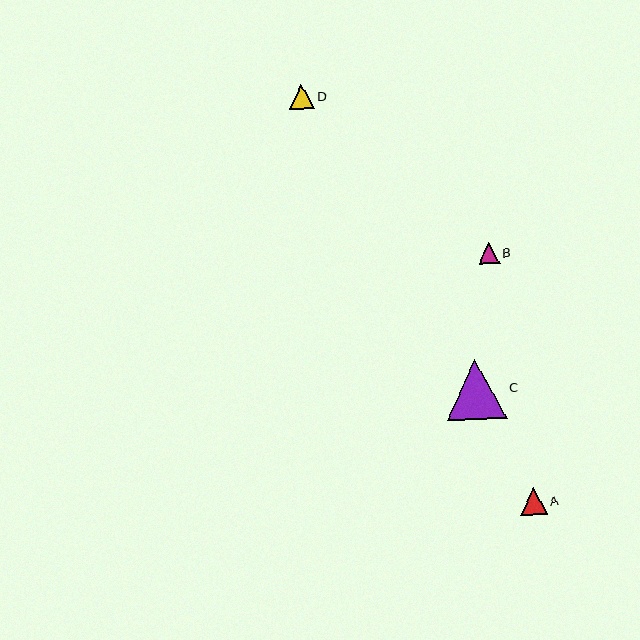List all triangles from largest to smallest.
From largest to smallest: C, A, D, B.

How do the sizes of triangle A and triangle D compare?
Triangle A and triangle D are approximately the same size.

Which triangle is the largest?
Triangle C is the largest with a size of approximately 60 pixels.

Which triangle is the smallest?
Triangle B is the smallest with a size of approximately 21 pixels.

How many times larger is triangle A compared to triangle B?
Triangle A is approximately 1.3 times the size of triangle B.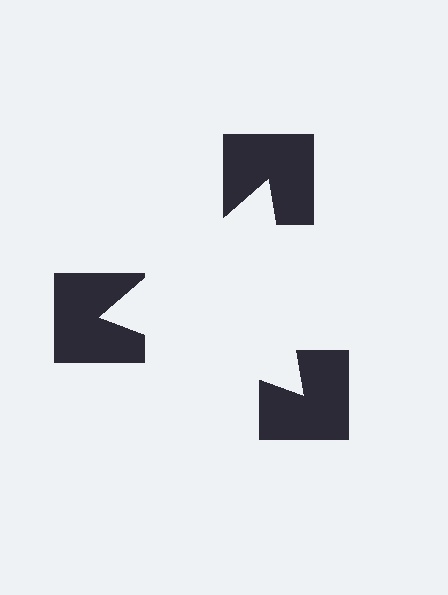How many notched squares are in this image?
There are 3 — one at each vertex of the illusory triangle.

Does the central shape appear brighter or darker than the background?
It typically appears slightly brighter than the background, even though no actual brightness change is drawn.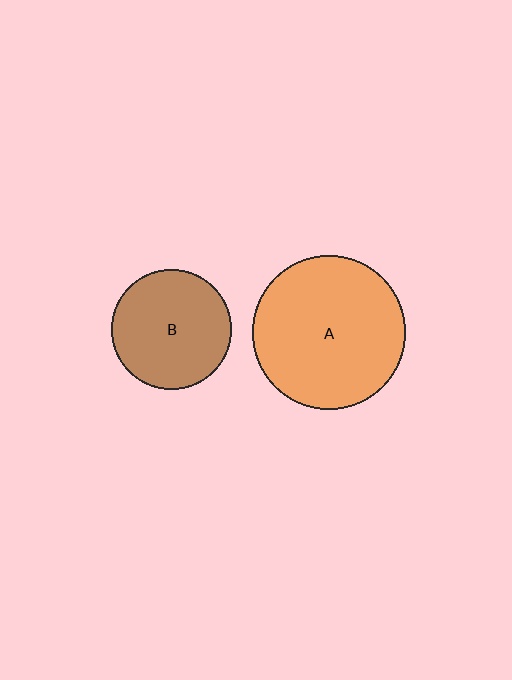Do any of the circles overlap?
No, none of the circles overlap.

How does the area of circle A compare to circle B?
Approximately 1.6 times.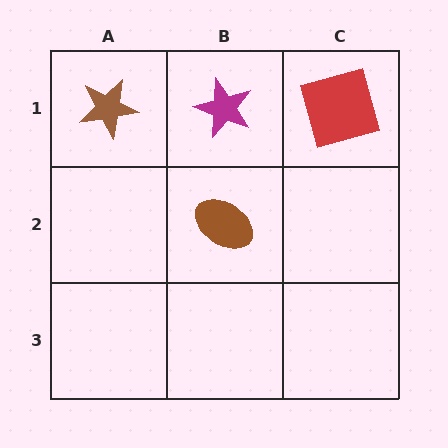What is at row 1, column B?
A magenta star.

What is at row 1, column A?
A brown star.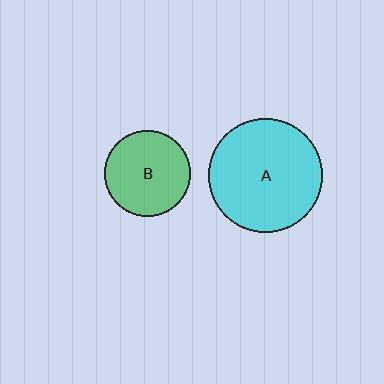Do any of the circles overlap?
No, none of the circles overlap.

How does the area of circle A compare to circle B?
Approximately 1.8 times.